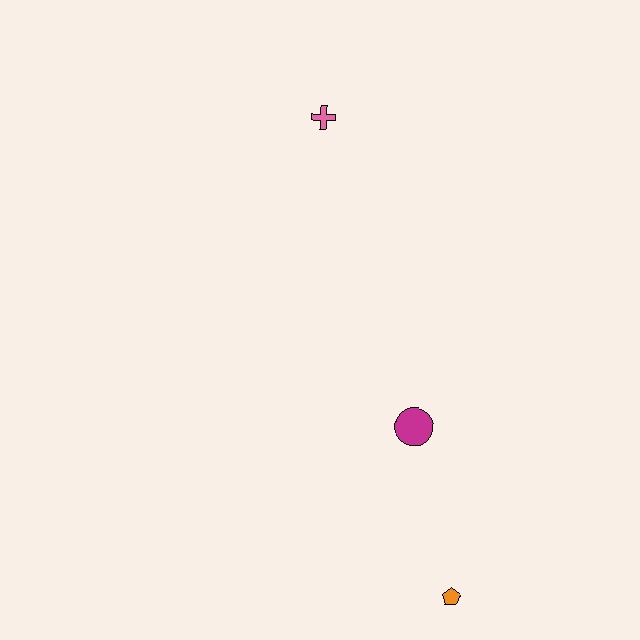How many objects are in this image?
There are 3 objects.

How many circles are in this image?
There is 1 circle.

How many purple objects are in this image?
There are no purple objects.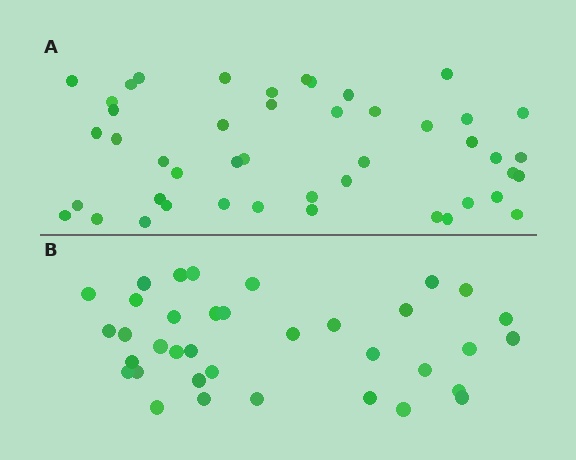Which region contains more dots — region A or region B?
Region A (the top region) has more dots.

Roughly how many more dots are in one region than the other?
Region A has roughly 10 or so more dots than region B.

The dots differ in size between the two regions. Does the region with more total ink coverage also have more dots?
No. Region B has more total ink coverage because its dots are larger, but region A actually contains more individual dots. Total area can be misleading — the number of items is what matters here.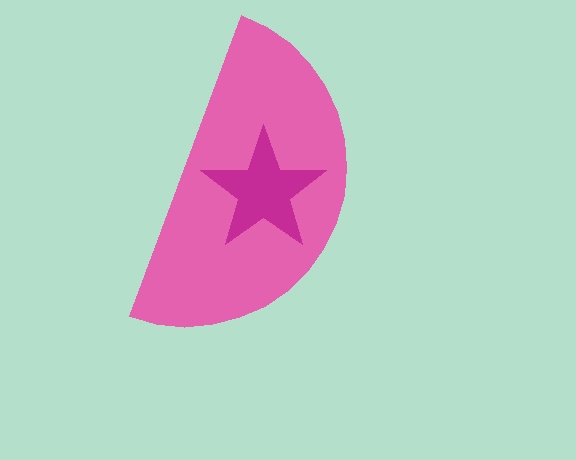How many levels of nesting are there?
2.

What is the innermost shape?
The magenta star.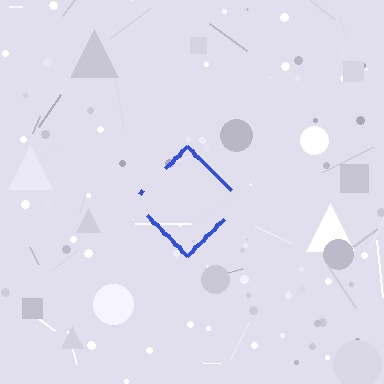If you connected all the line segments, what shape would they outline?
They would outline a diamond.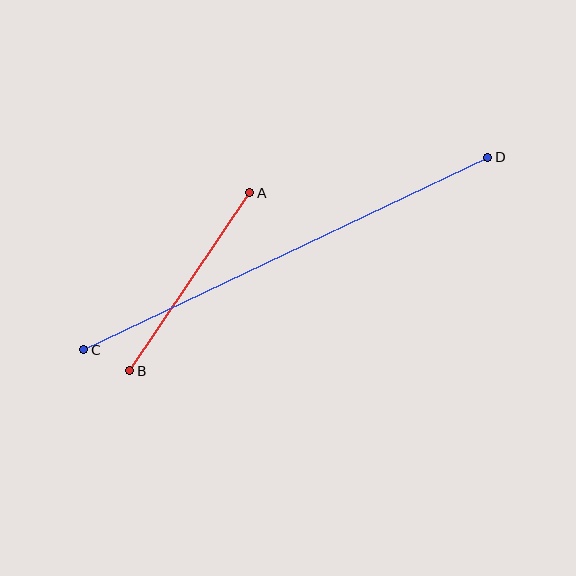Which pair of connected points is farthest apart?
Points C and D are farthest apart.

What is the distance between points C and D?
The distance is approximately 447 pixels.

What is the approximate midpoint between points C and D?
The midpoint is at approximately (286, 253) pixels.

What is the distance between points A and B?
The distance is approximately 214 pixels.